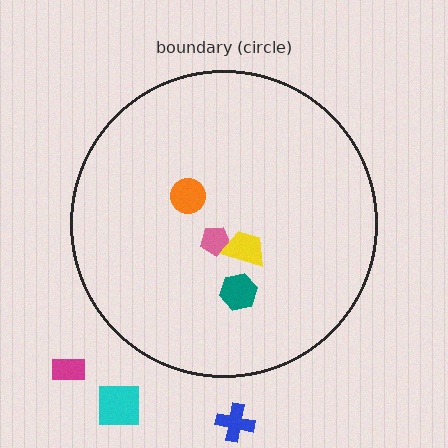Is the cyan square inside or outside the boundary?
Outside.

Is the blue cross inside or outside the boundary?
Outside.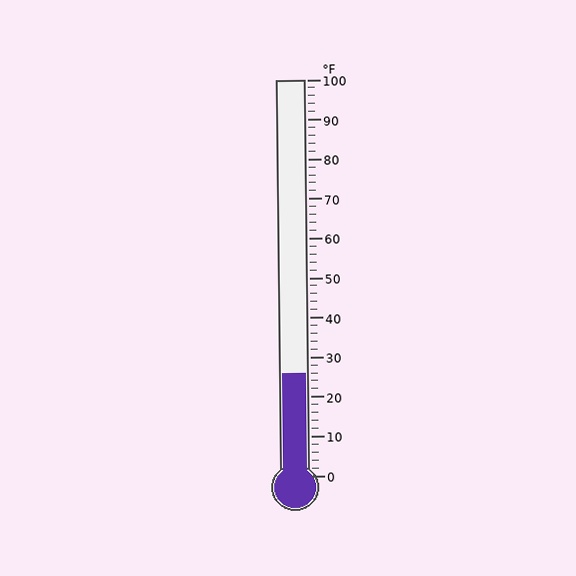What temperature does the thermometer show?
The thermometer shows approximately 26°F.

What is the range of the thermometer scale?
The thermometer scale ranges from 0°F to 100°F.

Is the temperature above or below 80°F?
The temperature is below 80°F.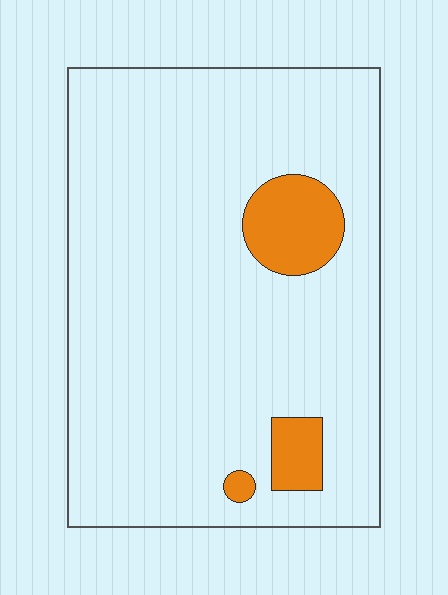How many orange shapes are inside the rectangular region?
3.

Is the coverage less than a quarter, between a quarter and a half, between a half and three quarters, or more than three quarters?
Less than a quarter.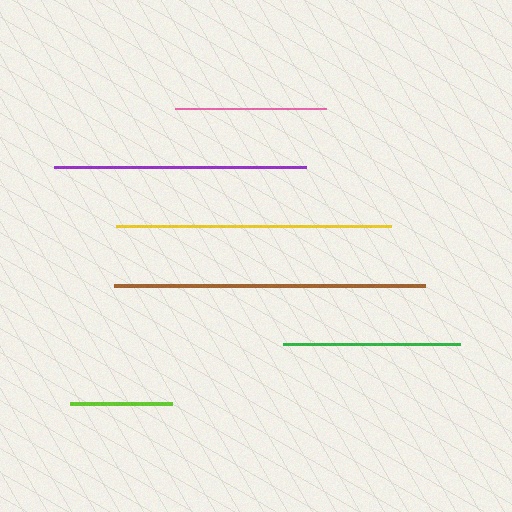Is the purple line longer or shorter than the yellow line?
The yellow line is longer than the purple line.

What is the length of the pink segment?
The pink segment is approximately 151 pixels long.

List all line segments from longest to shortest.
From longest to shortest: brown, yellow, purple, green, pink, lime.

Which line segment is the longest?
The brown line is the longest at approximately 311 pixels.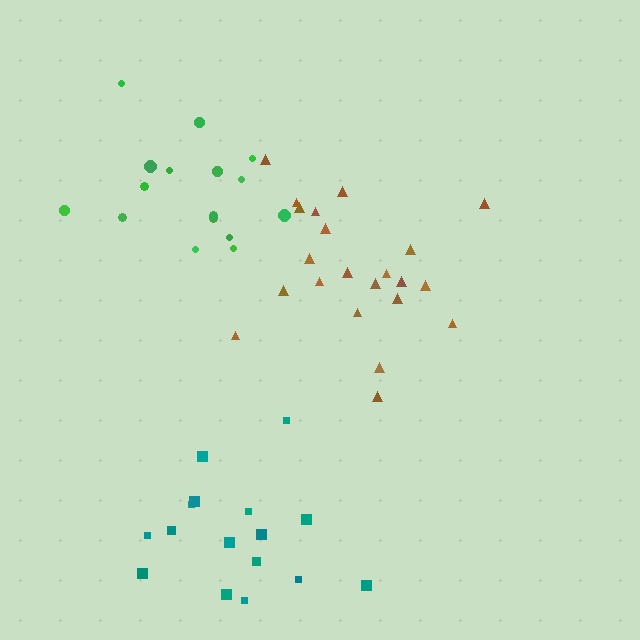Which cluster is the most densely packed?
Teal.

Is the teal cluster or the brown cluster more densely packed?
Teal.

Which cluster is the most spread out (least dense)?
Brown.